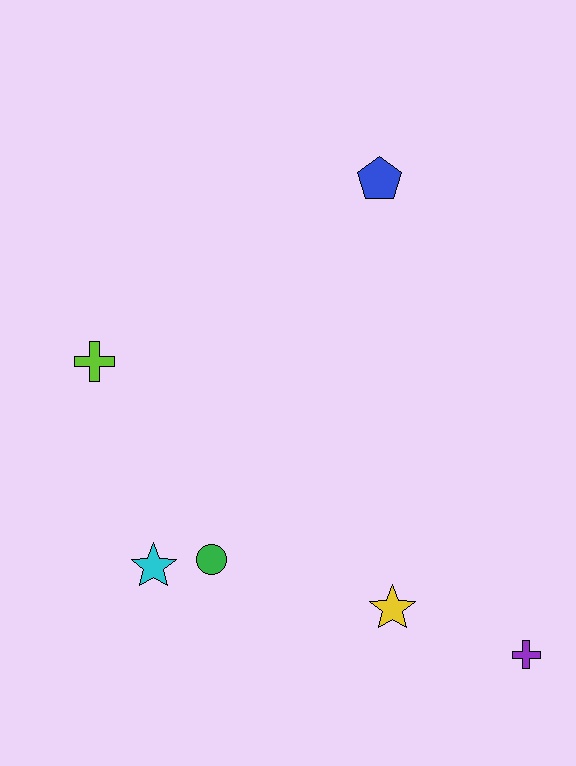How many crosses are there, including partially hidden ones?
There are 2 crosses.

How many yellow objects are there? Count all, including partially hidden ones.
There is 1 yellow object.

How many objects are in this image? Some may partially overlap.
There are 6 objects.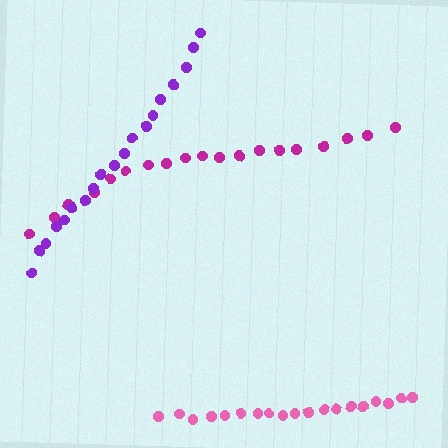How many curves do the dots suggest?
There are 3 distinct paths.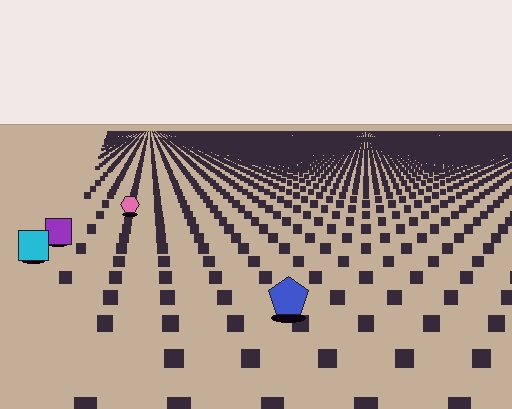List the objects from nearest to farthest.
From nearest to farthest: the blue pentagon, the cyan square, the purple square, the pink hexagon.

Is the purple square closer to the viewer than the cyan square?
No. The cyan square is closer — you can tell from the texture gradient: the ground texture is coarser near it.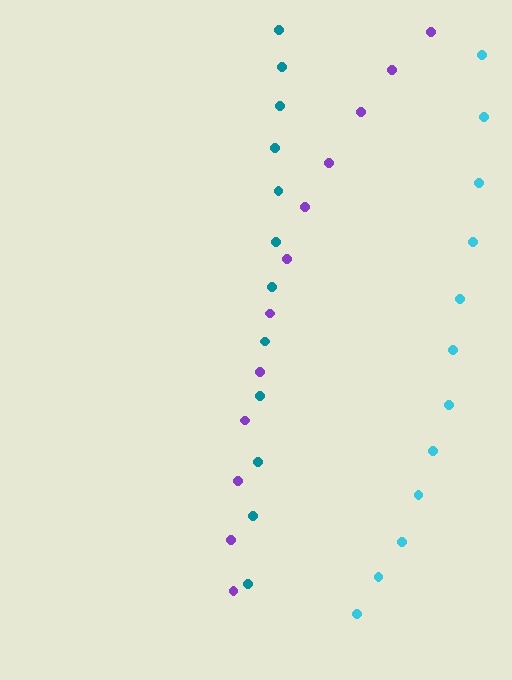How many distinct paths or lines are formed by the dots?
There are 3 distinct paths.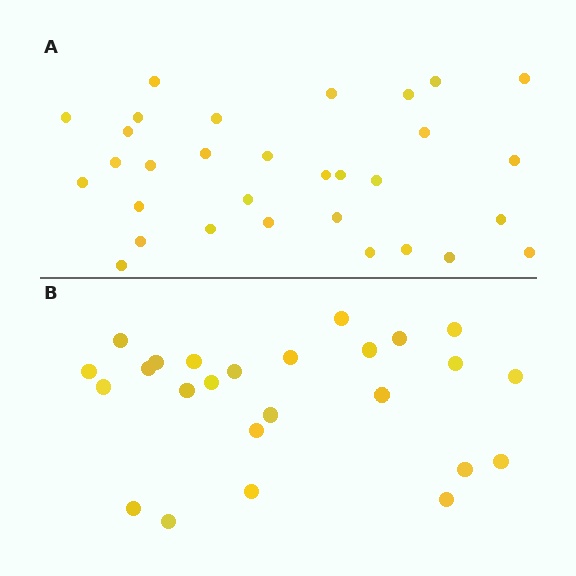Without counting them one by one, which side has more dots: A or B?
Region A (the top region) has more dots.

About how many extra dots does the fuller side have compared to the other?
Region A has about 6 more dots than region B.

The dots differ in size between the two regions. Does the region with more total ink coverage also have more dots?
No. Region B has more total ink coverage because its dots are larger, but region A actually contains more individual dots. Total area can be misleading — the number of items is what matters here.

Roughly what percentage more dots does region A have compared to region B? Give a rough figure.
About 25% more.